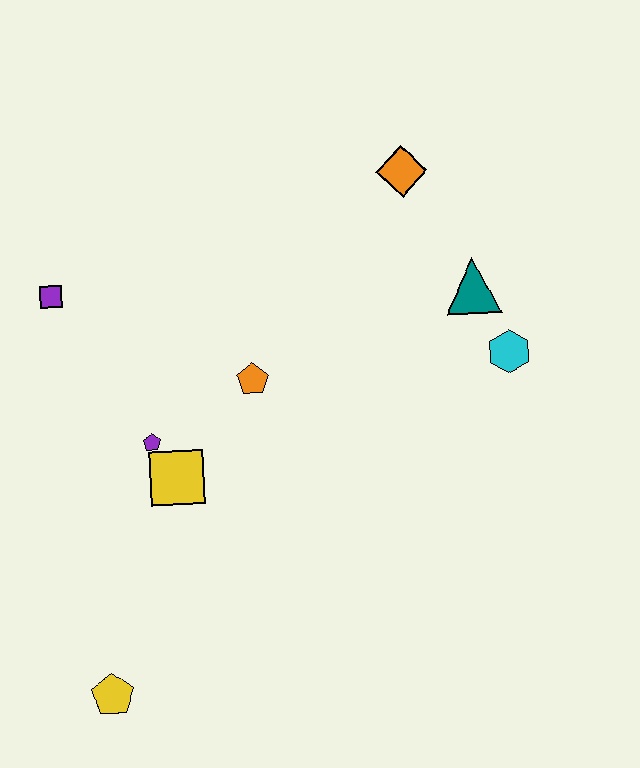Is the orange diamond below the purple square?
No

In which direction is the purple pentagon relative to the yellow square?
The purple pentagon is above the yellow square.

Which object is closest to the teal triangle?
The cyan hexagon is closest to the teal triangle.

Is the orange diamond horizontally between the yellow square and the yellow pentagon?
No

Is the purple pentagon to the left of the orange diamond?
Yes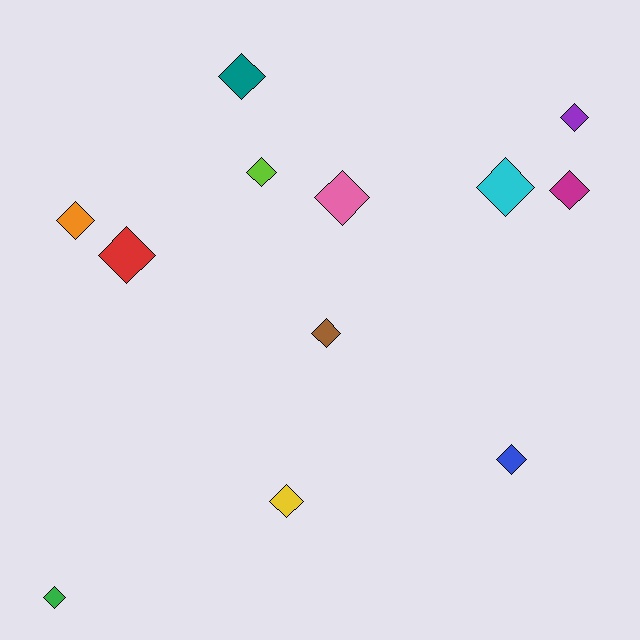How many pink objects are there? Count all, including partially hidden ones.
There is 1 pink object.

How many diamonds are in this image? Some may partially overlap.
There are 12 diamonds.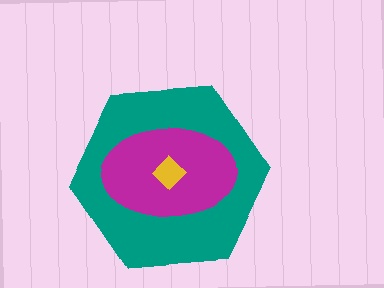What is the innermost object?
The yellow diamond.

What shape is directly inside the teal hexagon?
The magenta ellipse.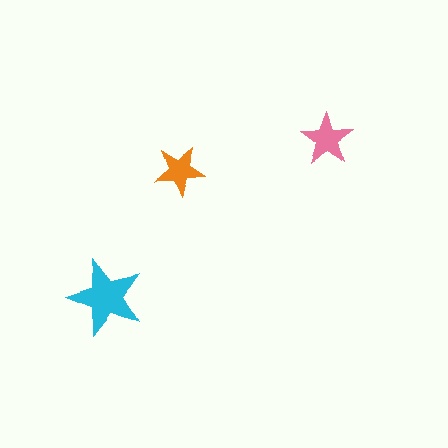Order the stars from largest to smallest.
the cyan one, the pink one, the orange one.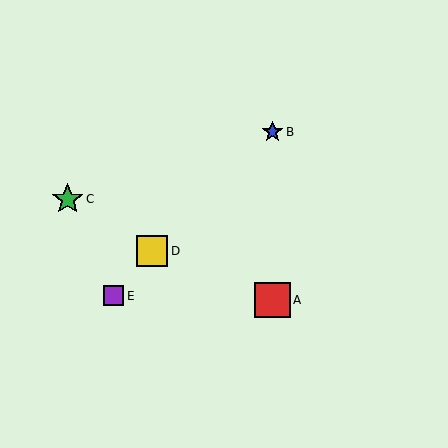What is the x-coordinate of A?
Object A is at x≈272.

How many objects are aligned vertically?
2 objects (A, B) are aligned vertically.